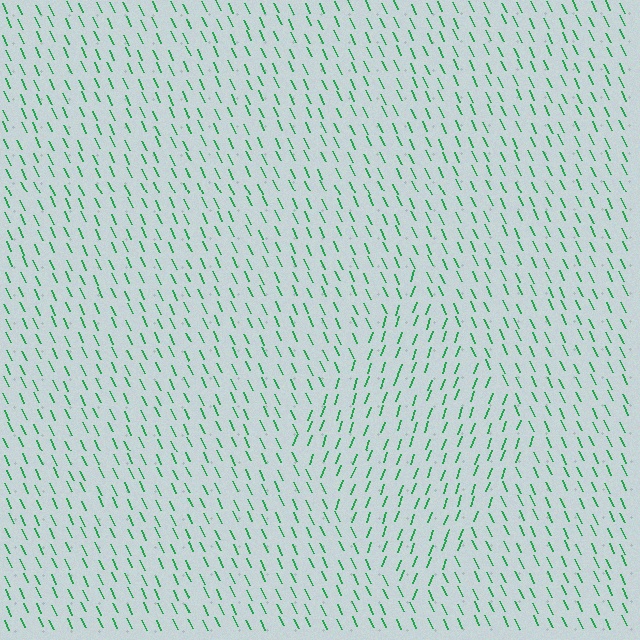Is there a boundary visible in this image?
Yes, there is a texture boundary formed by a change in line orientation.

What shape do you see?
I see a diamond.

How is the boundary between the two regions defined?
The boundary is defined purely by a change in line orientation (approximately 45 degrees difference). All lines are the same color and thickness.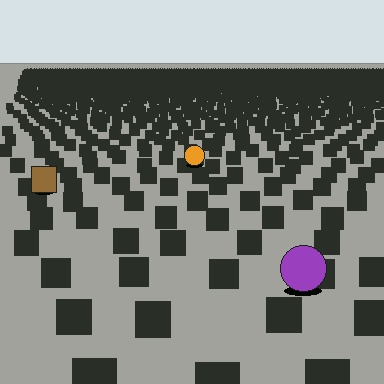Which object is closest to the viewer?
The purple circle is closest. The texture marks near it are larger and more spread out.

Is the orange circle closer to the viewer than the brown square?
No. The brown square is closer — you can tell from the texture gradient: the ground texture is coarser near it.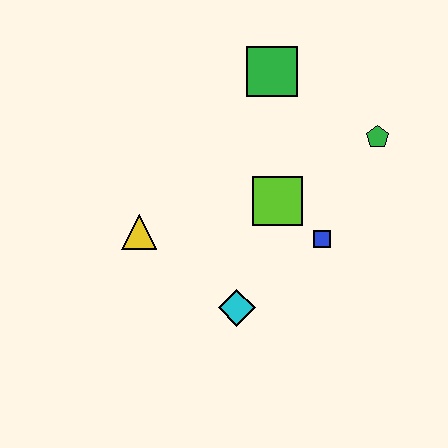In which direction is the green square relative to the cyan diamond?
The green square is above the cyan diamond.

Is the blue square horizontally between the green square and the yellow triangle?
No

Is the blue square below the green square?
Yes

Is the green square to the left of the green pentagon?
Yes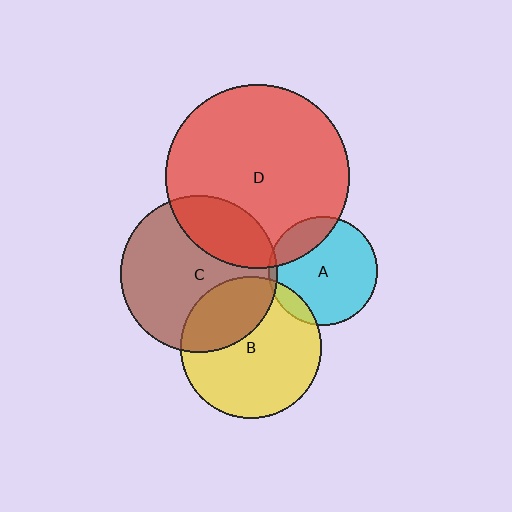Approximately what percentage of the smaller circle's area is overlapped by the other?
Approximately 5%.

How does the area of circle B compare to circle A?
Approximately 1.7 times.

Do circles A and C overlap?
Yes.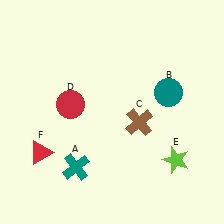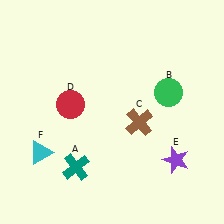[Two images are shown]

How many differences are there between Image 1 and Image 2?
There are 3 differences between the two images.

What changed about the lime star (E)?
In Image 1, E is lime. In Image 2, it changed to purple.